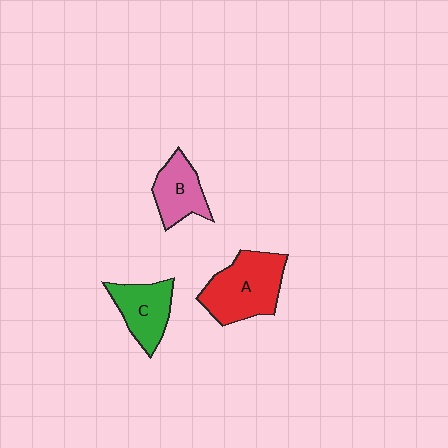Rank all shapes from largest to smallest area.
From largest to smallest: A (red), C (green), B (pink).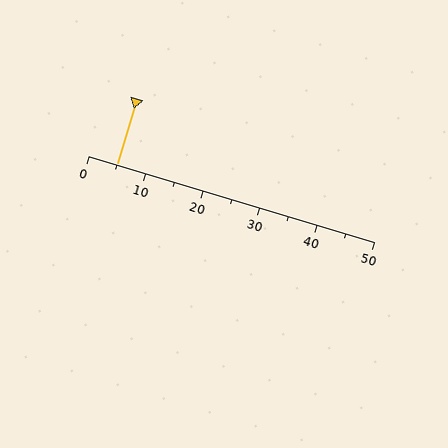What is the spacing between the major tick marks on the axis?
The major ticks are spaced 10 apart.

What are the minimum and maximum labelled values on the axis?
The axis runs from 0 to 50.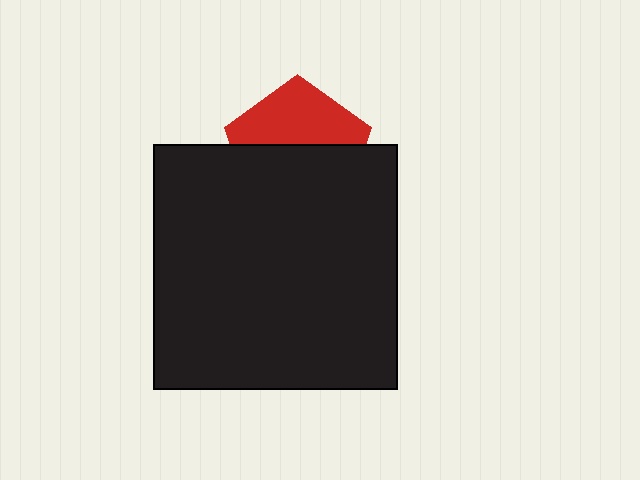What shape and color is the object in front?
The object in front is a black square.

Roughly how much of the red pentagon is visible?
A small part of it is visible (roughly 44%).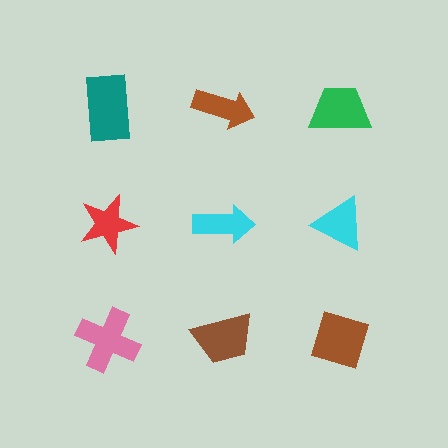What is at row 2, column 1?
A red star.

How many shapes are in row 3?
3 shapes.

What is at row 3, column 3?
A brown diamond.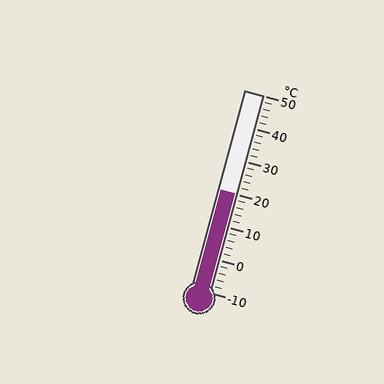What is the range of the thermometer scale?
The thermometer scale ranges from -10°C to 50°C.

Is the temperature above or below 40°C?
The temperature is below 40°C.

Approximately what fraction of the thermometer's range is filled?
The thermometer is filled to approximately 50% of its range.